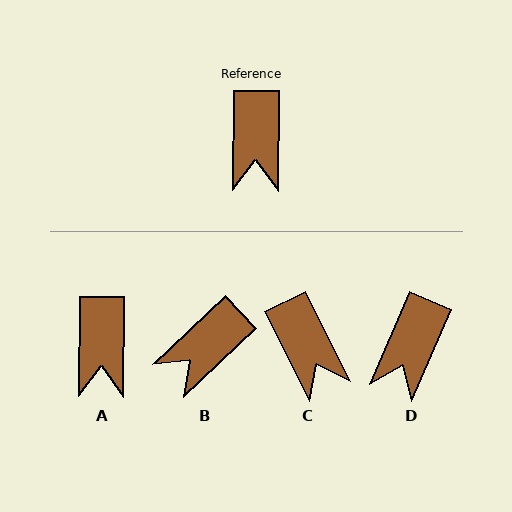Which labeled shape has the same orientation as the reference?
A.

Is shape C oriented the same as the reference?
No, it is off by about 27 degrees.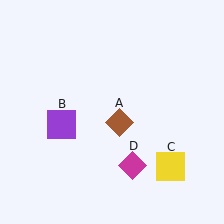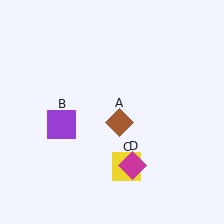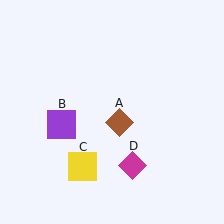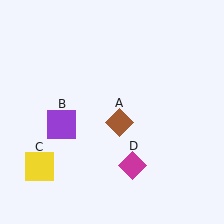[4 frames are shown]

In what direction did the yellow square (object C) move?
The yellow square (object C) moved left.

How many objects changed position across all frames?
1 object changed position: yellow square (object C).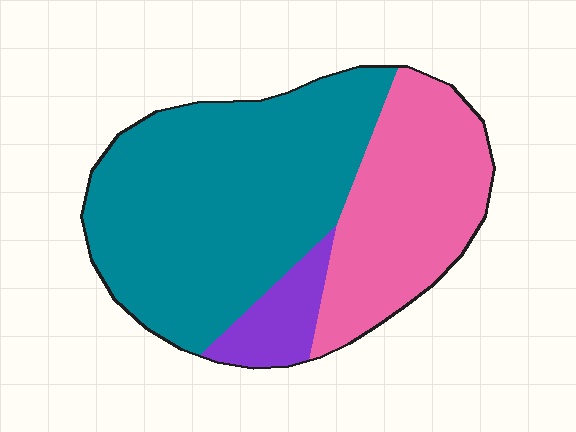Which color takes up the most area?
Teal, at roughly 60%.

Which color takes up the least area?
Purple, at roughly 10%.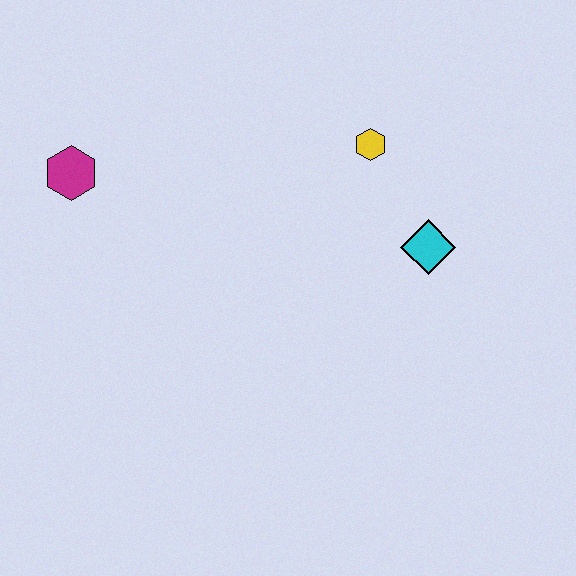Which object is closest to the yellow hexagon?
The cyan diamond is closest to the yellow hexagon.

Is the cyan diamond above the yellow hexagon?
No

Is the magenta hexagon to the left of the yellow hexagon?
Yes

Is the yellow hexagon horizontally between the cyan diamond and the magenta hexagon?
Yes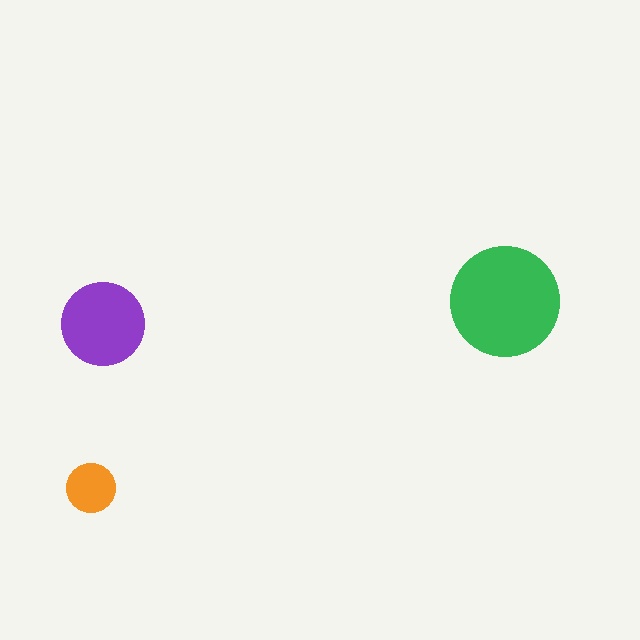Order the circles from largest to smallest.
the green one, the purple one, the orange one.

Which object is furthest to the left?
The orange circle is leftmost.